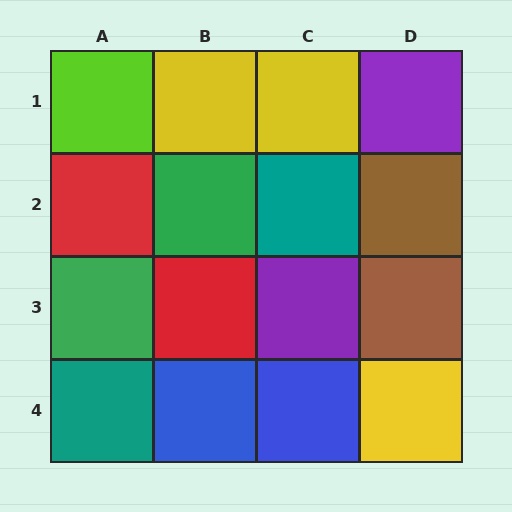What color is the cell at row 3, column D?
Brown.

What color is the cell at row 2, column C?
Teal.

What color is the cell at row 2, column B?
Green.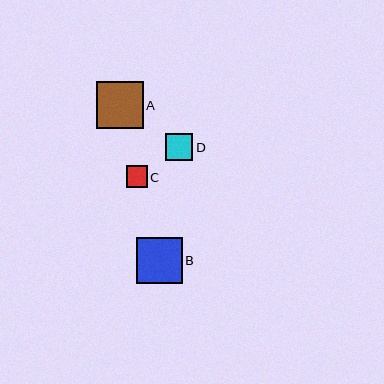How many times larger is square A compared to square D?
Square A is approximately 1.7 times the size of square D.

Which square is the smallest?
Square C is the smallest with a size of approximately 21 pixels.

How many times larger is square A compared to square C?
Square A is approximately 2.2 times the size of square C.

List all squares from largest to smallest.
From largest to smallest: A, B, D, C.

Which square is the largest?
Square A is the largest with a size of approximately 47 pixels.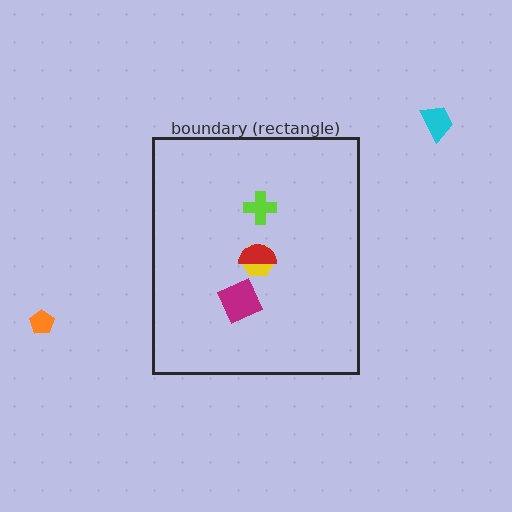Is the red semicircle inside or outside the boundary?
Inside.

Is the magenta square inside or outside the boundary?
Inside.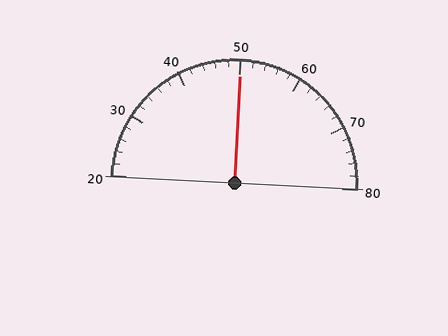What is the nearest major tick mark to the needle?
The nearest major tick mark is 50.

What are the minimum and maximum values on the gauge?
The gauge ranges from 20 to 80.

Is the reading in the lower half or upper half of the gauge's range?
The reading is in the upper half of the range (20 to 80).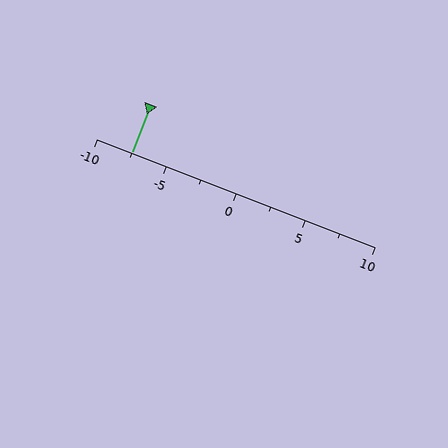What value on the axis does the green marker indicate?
The marker indicates approximately -7.5.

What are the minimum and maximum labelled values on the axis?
The axis runs from -10 to 10.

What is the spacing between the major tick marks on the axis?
The major ticks are spaced 5 apart.